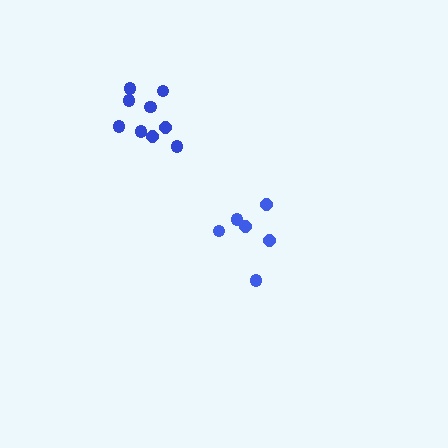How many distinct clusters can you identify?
There are 2 distinct clusters.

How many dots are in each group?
Group 1: 9 dots, Group 2: 6 dots (15 total).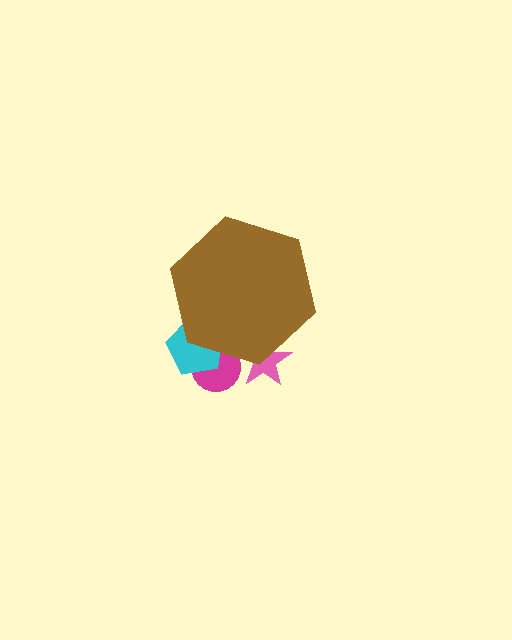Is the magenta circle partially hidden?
Yes, the magenta circle is partially hidden behind the brown hexagon.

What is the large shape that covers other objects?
A brown hexagon.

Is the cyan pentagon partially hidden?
Yes, the cyan pentagon is partially hidden behind the brown hexagon.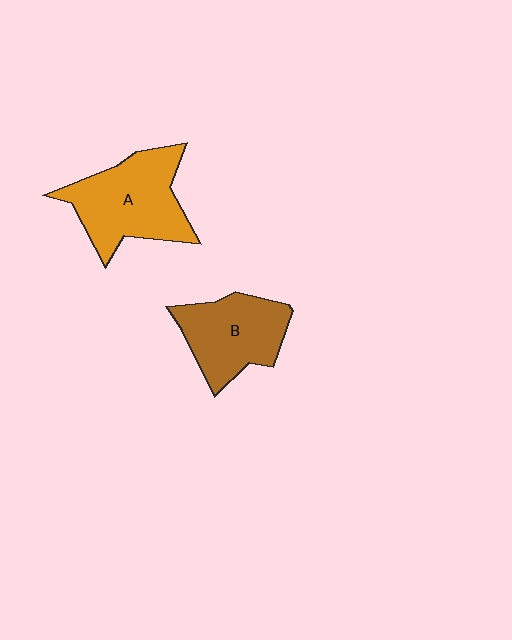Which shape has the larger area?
Shape A (orange).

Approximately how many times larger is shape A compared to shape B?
Approximately 1.2 times.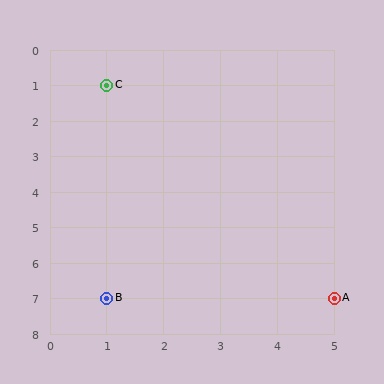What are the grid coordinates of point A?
Point A is at grid coordinates (5, 7).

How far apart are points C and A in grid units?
Points C and A are 4 columns and 6 rows apart (about 7.2 grid units diagonally).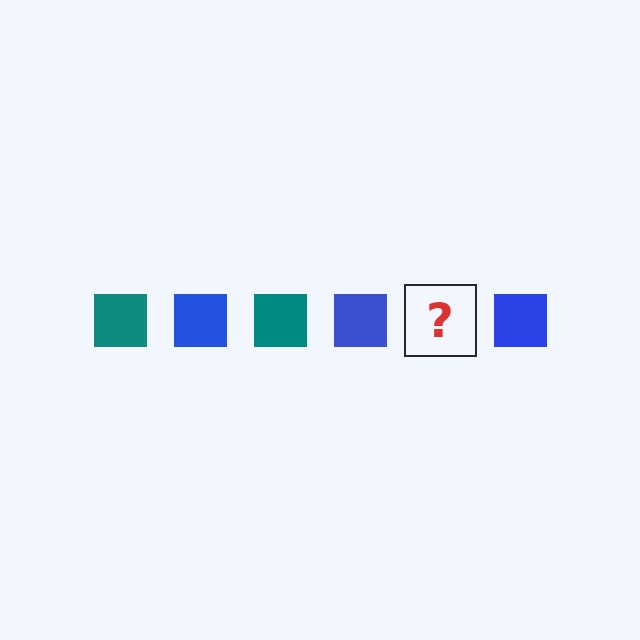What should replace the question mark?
The question mark should be replaced with a teal square.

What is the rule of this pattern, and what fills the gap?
The rule is that the pattern cycles through teal, blue squares. The gap should be filled with a teal square.